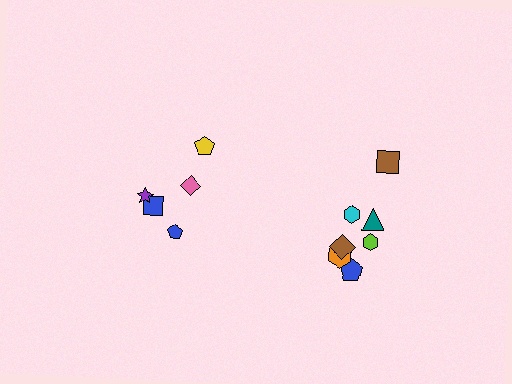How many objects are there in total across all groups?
There are 12 objects.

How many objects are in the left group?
There are 5 objects.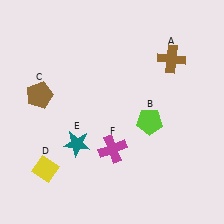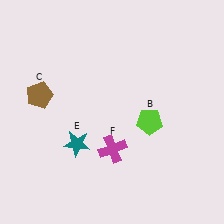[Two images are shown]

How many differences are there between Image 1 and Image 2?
There are 2 differences between the two images.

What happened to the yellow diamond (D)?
The yellow diamond (D) was removed in Image 2. It was in the bottom-left area of Image 1.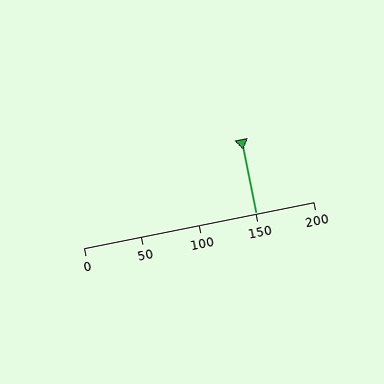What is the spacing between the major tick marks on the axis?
The major ticks are spaced 50 apart.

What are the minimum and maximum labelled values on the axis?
The axis runs from 0 to 200.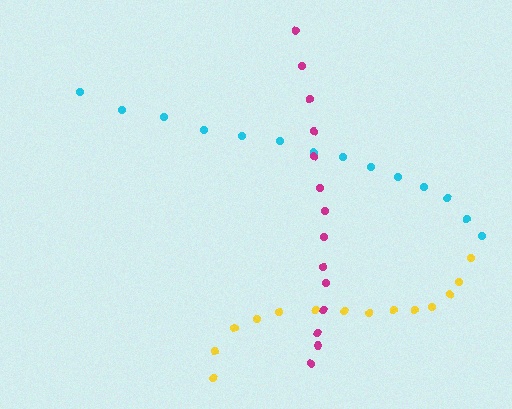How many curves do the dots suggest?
There are 3 distinct paths.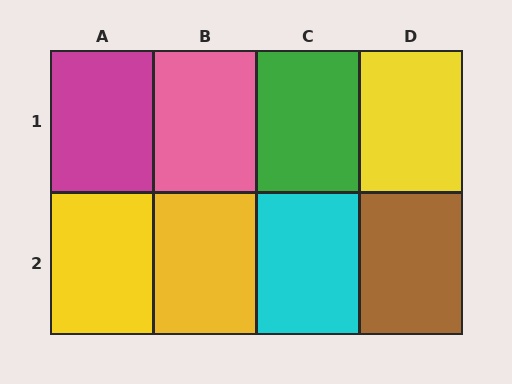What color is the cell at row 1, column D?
Yellow.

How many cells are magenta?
1 cell is magenta.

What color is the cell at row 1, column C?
Green.